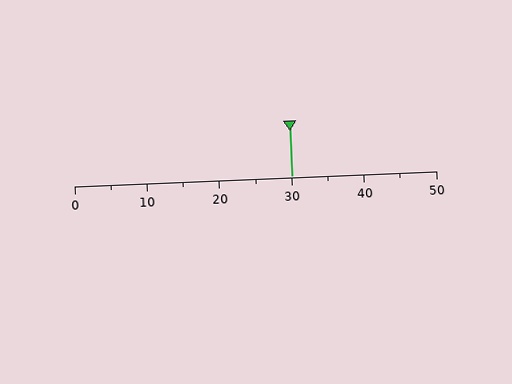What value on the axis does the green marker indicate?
The marker indicates approximately 30.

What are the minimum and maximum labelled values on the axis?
The axis runs from 0 to 50.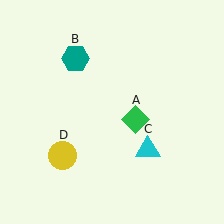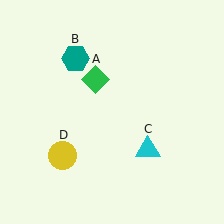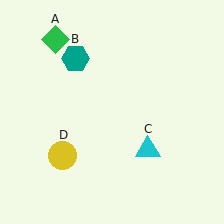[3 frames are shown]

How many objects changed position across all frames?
1 object changed position: green diamond (object A).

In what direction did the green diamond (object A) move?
The green diamond (object A) moved up and to the left.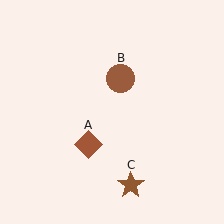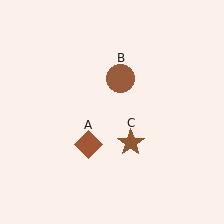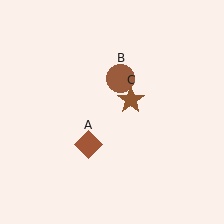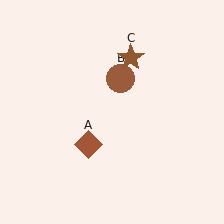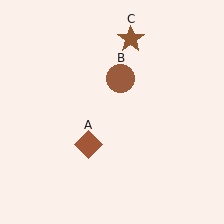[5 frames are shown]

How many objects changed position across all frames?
1 object changed position: brown star (object C).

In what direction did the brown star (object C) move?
The brown star (object C) moved up.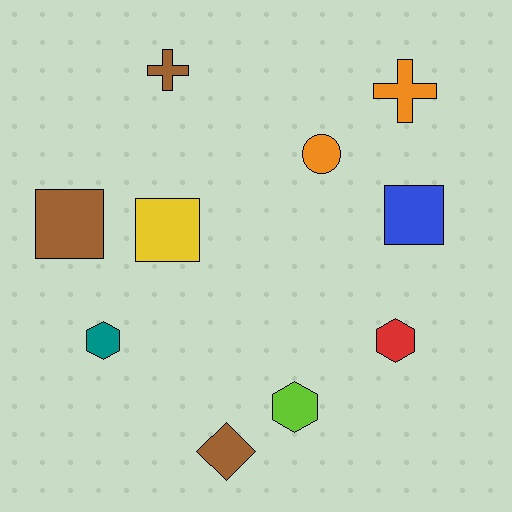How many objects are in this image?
There are 10 objects.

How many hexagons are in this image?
There are 3 hexagons.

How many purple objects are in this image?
There are no purple objects.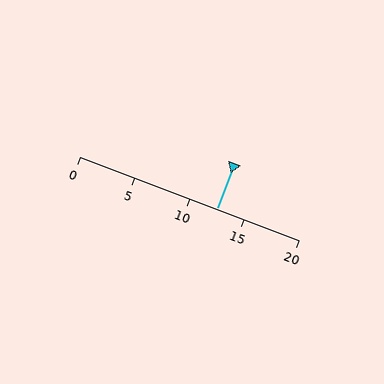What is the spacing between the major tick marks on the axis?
The major ticks are spaced 5 apart.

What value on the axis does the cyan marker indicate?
The marker indicates approximately 12.5.